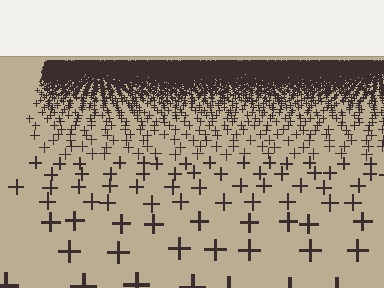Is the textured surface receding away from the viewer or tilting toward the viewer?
The surface is receding away from the viewer. Texture elements get smaller and denser toward the top.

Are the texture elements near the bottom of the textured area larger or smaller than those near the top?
Larger. Near the bottom, elements are closer to the viewer and appear at a bigger on-screen size.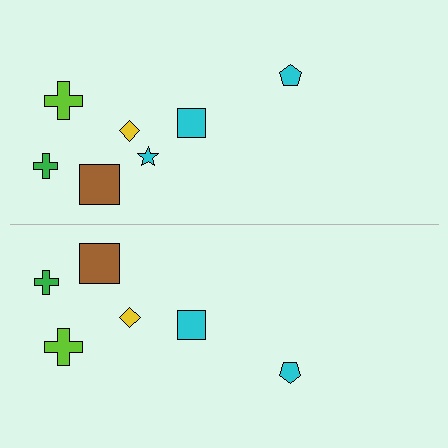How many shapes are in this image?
There are 13 shapes in this image.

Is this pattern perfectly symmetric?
No, the pattern is not perfectly symmetric. A cyan star is missing from the bottom side.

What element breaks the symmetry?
A cyan star is missing from the bottom side.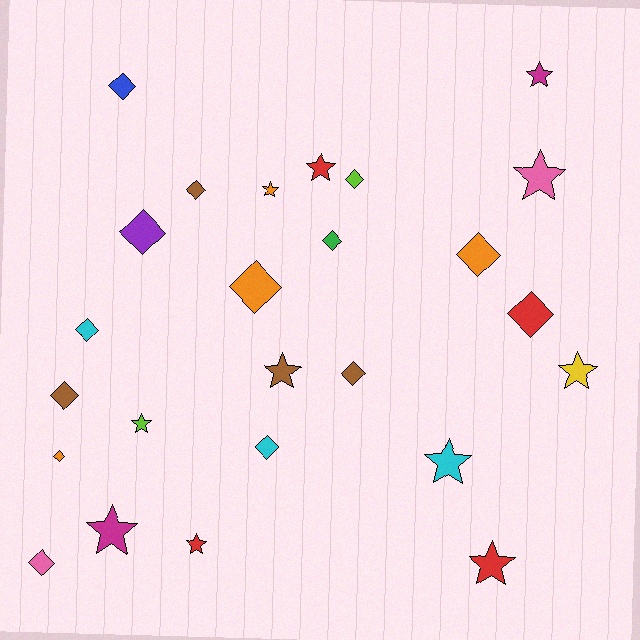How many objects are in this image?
There are 25 objects.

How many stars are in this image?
There are 11 stars.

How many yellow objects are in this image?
There is 1 yellow object.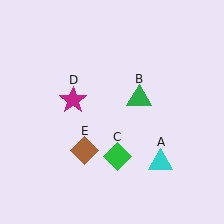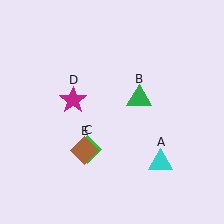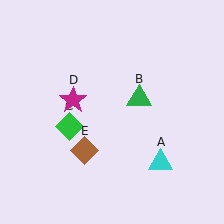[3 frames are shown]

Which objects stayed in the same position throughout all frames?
Cyan triangle (object A) and green triangle (object B) and magenta star (object D) and brown diamond (object E) remained stationary.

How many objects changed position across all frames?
1 object changed position: green diamond (object C).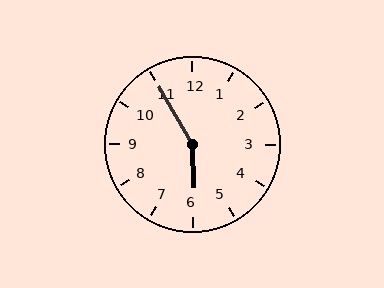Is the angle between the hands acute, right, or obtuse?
It is obtuse.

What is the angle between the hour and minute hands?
Approximately 152 degrees.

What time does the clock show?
5:55.